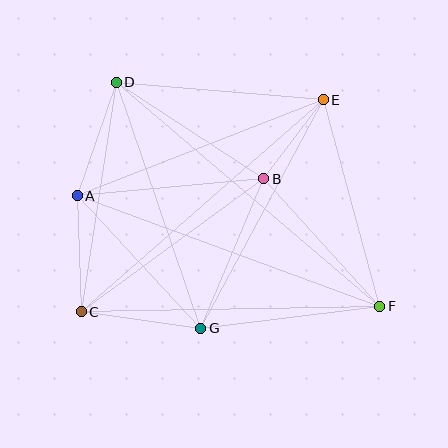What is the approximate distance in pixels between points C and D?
The distance between C and D is approximately 232 pixels.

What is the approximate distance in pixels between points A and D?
The distance between A and D is approximately 120 pixels.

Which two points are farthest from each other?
Points D and F are farthest from each other.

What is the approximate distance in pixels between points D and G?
The distance between D and G is approximately 260 pixels.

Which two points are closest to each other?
Points B and E are closest to each other.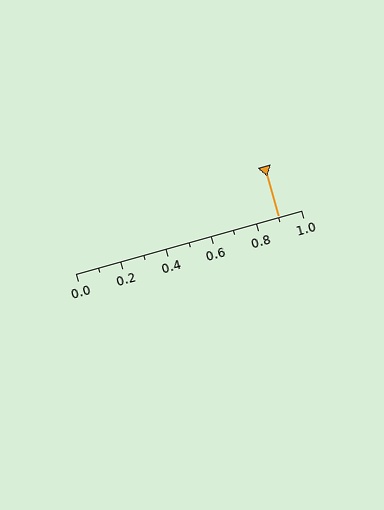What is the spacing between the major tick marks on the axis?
The major ticks are spaced 0.2 apart.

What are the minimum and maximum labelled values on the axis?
The axis runs from 0.0 to 1.0.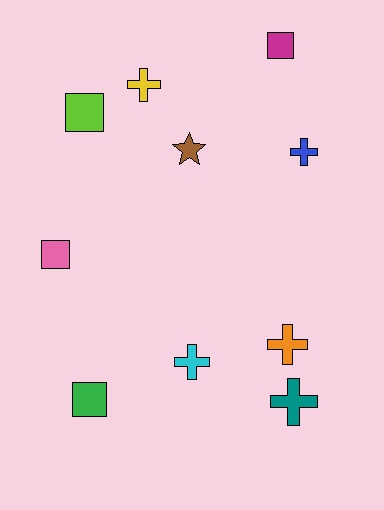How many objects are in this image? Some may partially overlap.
There are 10 objects.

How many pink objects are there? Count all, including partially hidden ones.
There is 1 pink object.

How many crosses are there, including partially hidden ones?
There are 5 crosses.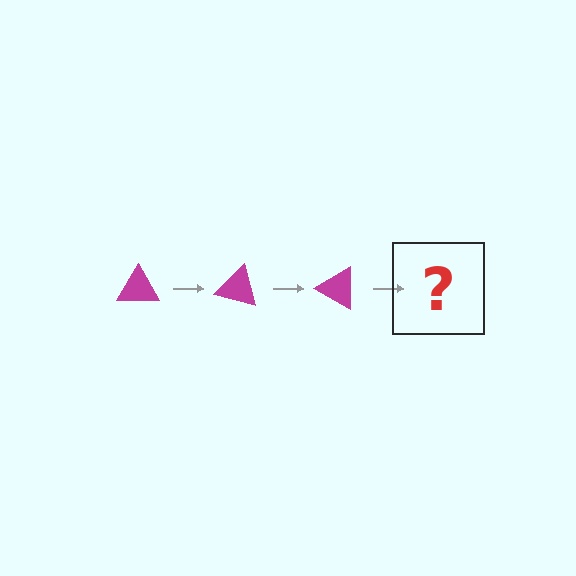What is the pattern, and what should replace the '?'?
The pattern is that the triangle rotates 15 degrees each step. The '?' should be a magenta triangle rotated 45 degrees.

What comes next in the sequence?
The next element should be a magenta triangle rotated 45 degrees.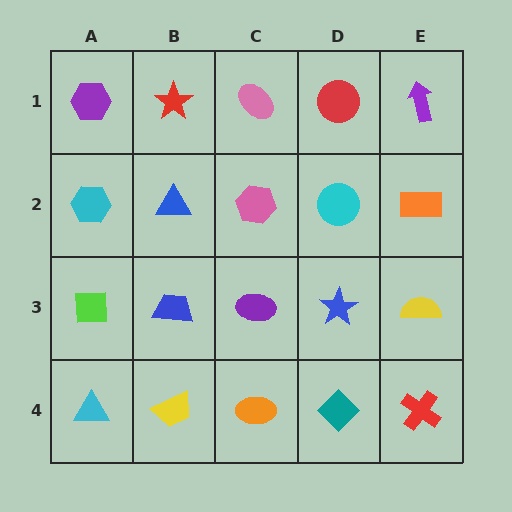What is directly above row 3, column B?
A blue triangle.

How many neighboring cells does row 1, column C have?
3.